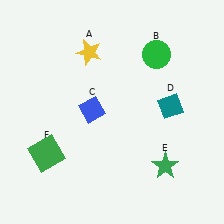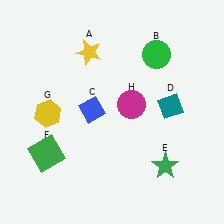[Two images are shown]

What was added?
A yellow hexagon (G), a magenta circle (H) were added in Image 2.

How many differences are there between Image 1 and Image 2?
There are 2 differences between the two images.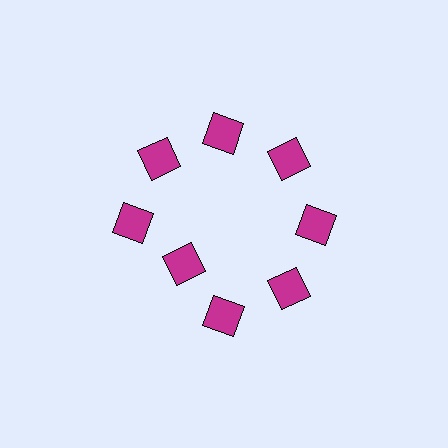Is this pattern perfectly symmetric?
No. The 8 magenta diamonds are arranged in a ring, but one element near the 8 o'clock position is pulled inward toward the center, breaking the 8-fold rotational symmetry.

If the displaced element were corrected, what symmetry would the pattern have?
It would have 8-fold rotational symmetry — the pattern would map onto itself every 45 degrees.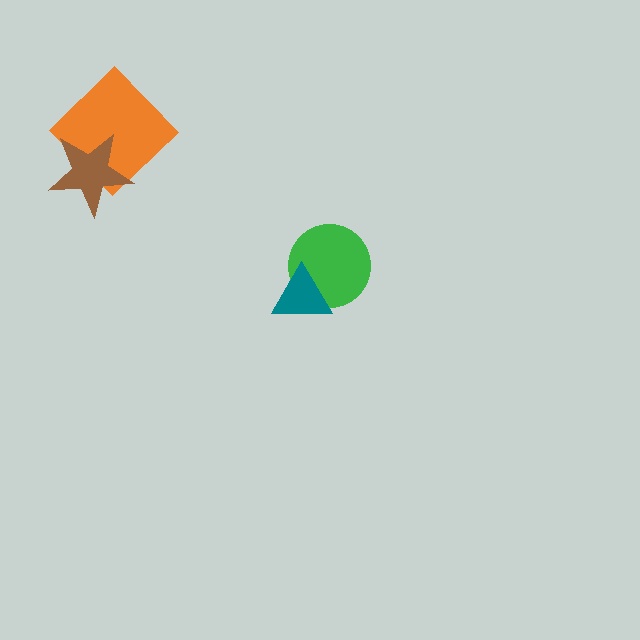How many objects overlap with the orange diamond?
1 object overlaps with the orange diamond.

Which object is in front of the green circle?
The teal triangle is in front of the green circle.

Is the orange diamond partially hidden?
Yes, it is partially covered by another shape.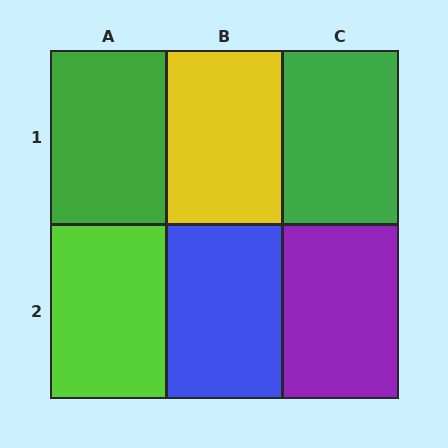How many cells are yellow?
1 cell is yellow.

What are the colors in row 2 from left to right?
Lime, blue, purple.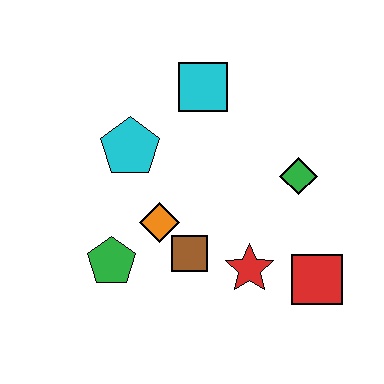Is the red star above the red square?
Yes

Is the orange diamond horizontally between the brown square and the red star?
No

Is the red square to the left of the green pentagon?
No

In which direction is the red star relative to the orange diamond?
The red star is to the right of the orange diamond.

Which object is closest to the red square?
The red star is closest to the red square.